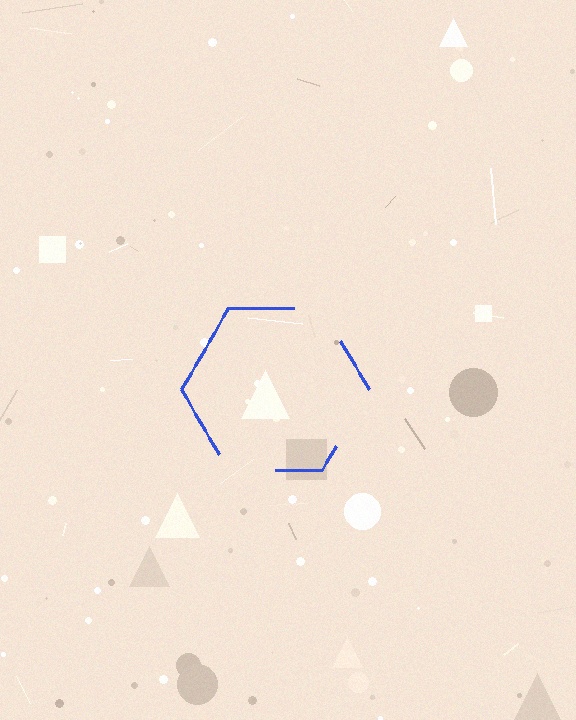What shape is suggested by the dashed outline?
The dashed outline suggests a hexagon.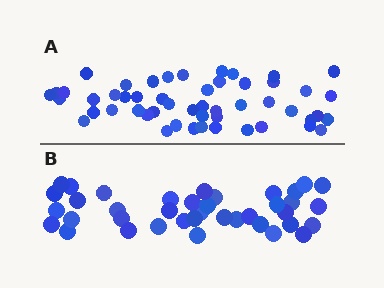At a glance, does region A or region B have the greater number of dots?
Region A (the top region) has more dots.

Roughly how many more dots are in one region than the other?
Region A has roughly 12 or so more dots than region B.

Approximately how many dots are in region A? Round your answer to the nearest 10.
About 50 dots. (The exact count is 51, which rounds to 50.)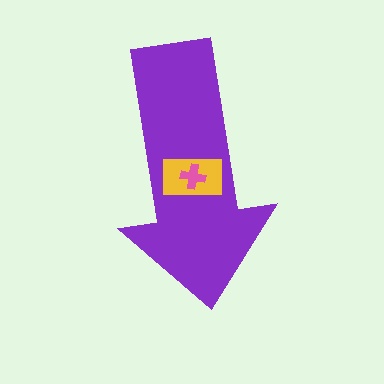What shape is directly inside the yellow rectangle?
The pink cross.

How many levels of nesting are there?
3.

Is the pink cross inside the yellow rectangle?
Yes.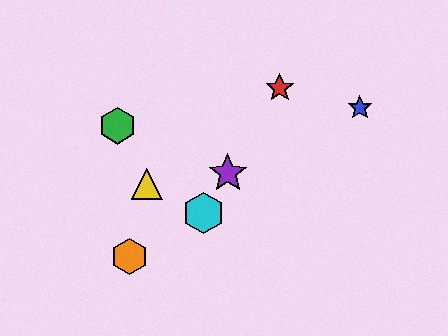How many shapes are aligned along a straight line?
3 shapes (the red star, the purple star, the cyan hexagon) are aligned along a straight line.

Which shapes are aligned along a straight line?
The red star, the purple star, the cyan hexagon are aligned along a straight line.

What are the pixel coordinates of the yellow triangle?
The yellow triangle is at (147, 184).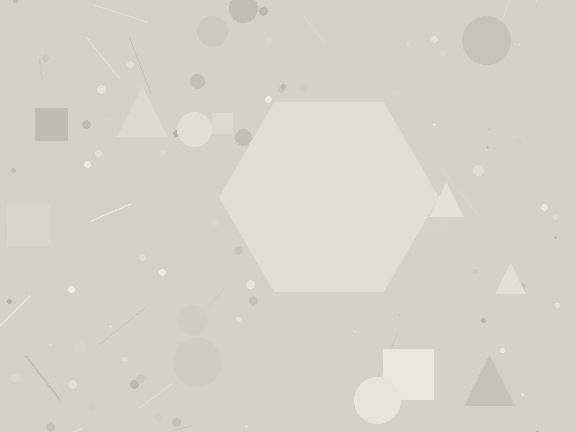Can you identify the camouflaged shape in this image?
The camouflaged shape is a hexagon.